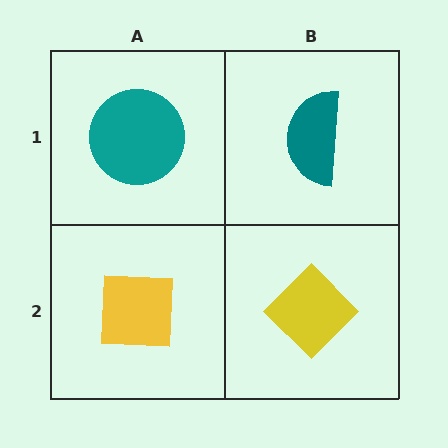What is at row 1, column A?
A teal circle.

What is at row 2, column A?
A yellow square.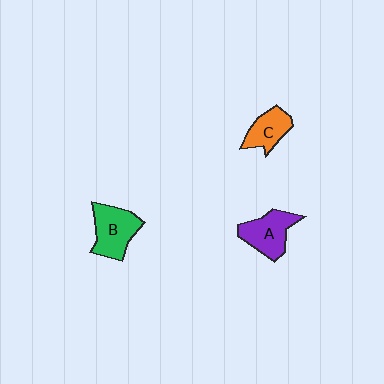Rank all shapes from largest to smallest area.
From largest to smallest: B (green), A (purple), C (orange).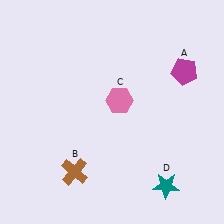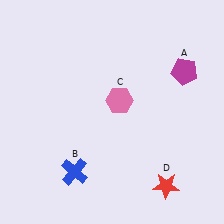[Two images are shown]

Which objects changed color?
B changed from brown to blue. D changed from teal to red.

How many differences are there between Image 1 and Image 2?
There are 2 differences between the two images.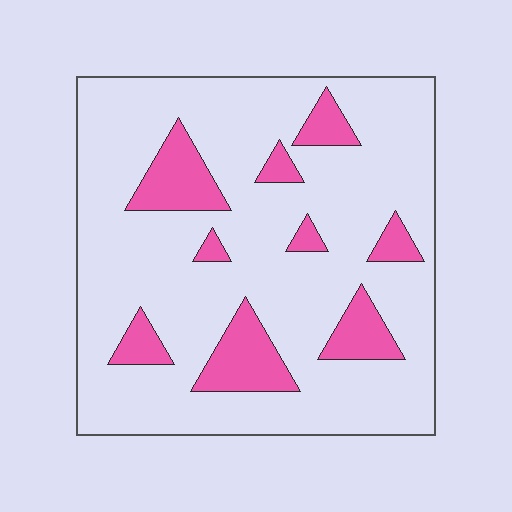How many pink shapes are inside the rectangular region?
9.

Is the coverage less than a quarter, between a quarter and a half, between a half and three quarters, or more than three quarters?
Less than a quarter.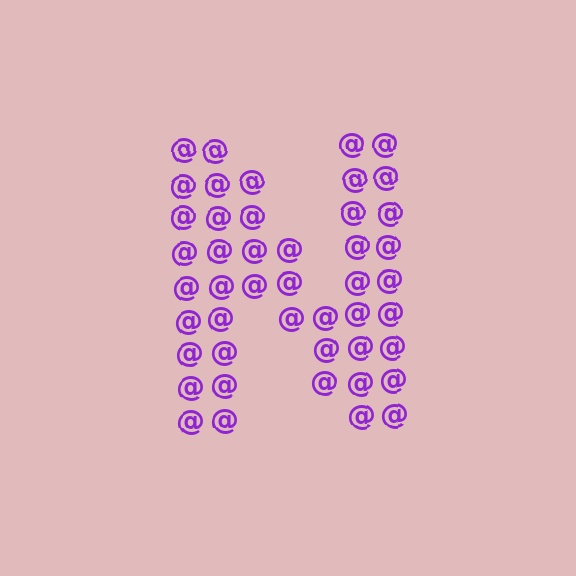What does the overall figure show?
The overall figure shows the letter N.